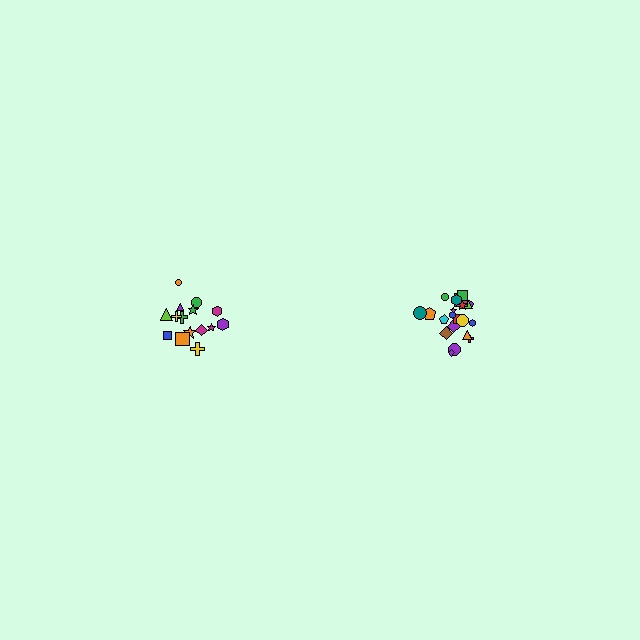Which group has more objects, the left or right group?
The right group.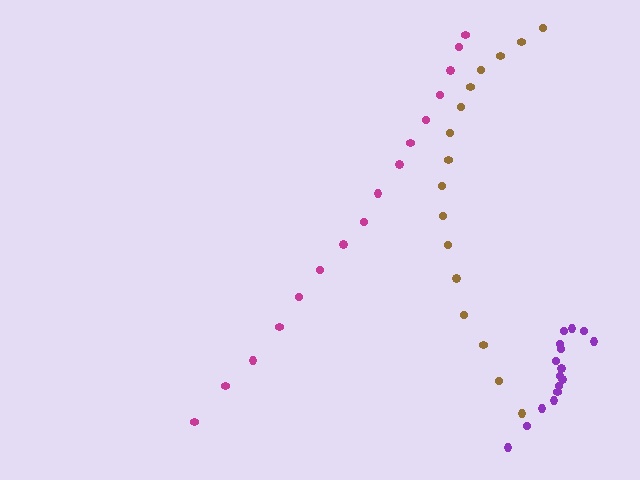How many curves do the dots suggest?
There are 3 distinct paths.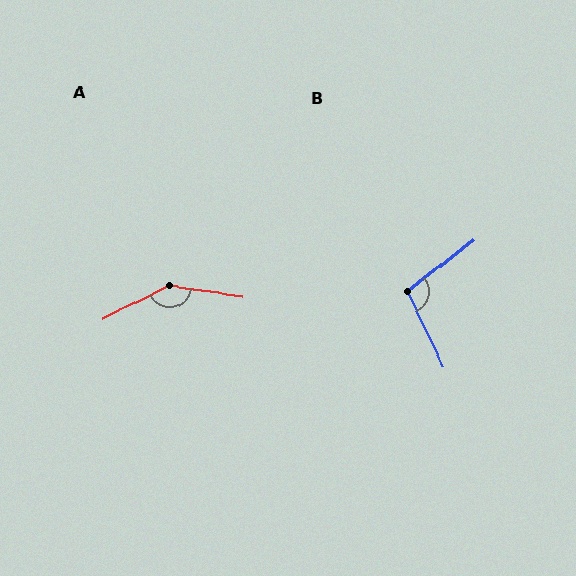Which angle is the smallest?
B, at approximately 102 degrees.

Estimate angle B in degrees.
Approximately 102 degrees.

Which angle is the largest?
A, at approximately 145 degrees.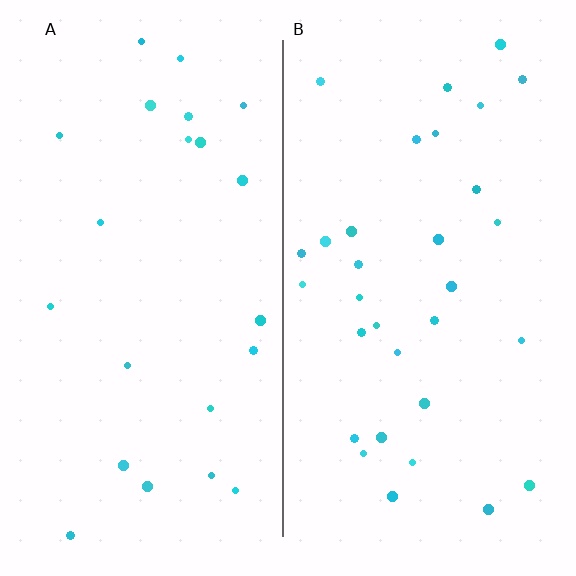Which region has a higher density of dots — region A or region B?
B (the right).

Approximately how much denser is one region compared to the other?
Approximately 1.4× — region B over region A.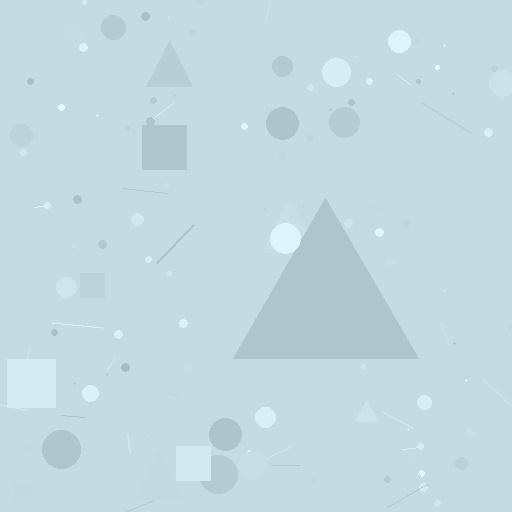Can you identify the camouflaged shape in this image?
The camouflaged shape is a triangle.